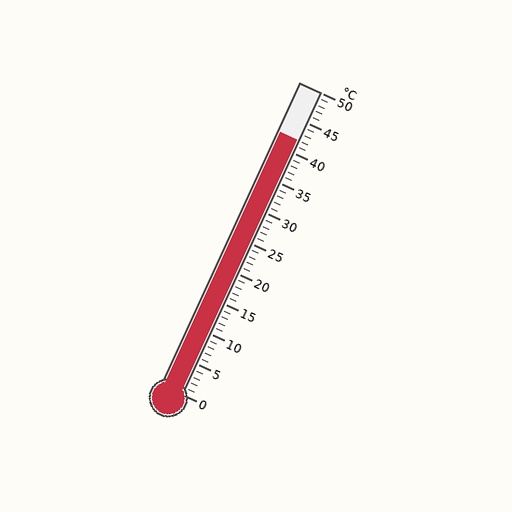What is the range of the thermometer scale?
The thermometer scale ranges from 0°C to 50°C.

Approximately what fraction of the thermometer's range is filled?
The thermometer is filled to approximately 85% of its range.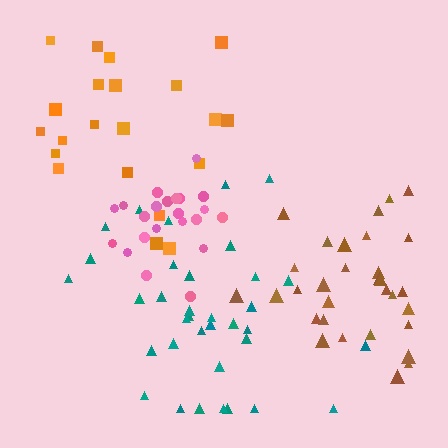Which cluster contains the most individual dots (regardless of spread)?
Teal (35).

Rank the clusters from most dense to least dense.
pink, brown, teal, orange.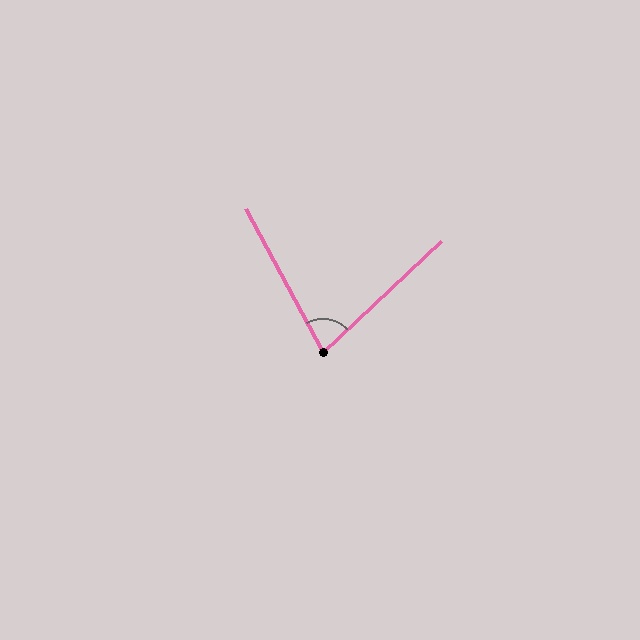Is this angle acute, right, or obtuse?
It is acute.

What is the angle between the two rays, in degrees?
Approximately 75 degrees.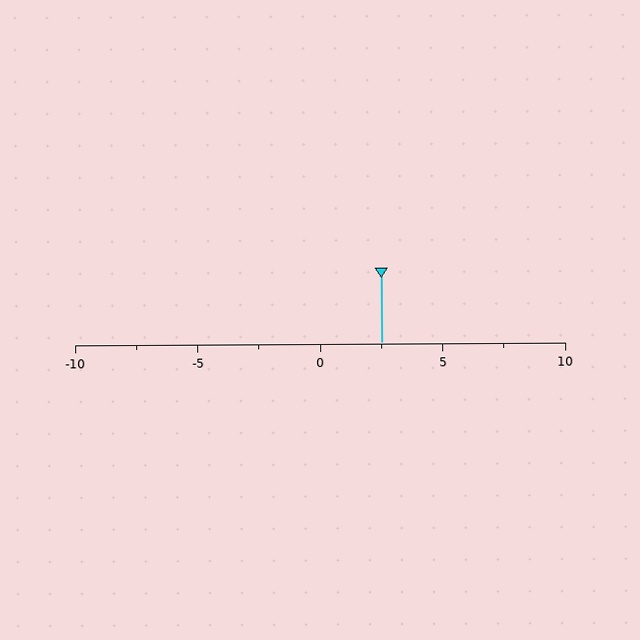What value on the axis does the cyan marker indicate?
The marker indicates approximately 2.5.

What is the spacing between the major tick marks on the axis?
The major ticks are spaced 5 apart.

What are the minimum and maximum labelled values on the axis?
The axis runs from -10 to 10.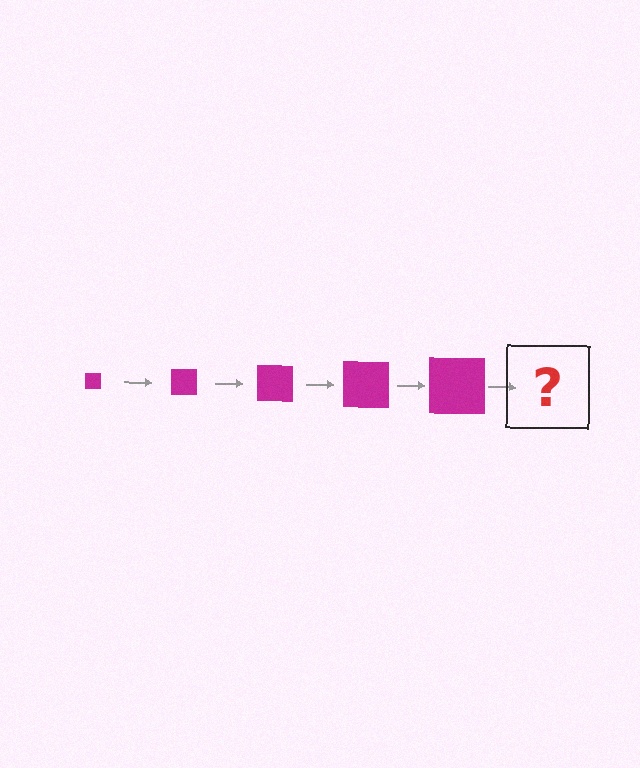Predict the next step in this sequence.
The next step is a magenta square, larger than the previous one.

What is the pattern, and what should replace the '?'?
The pattern is that the square gets progressively larger each step. The '?' should be a magenta square, larger than the previous one.